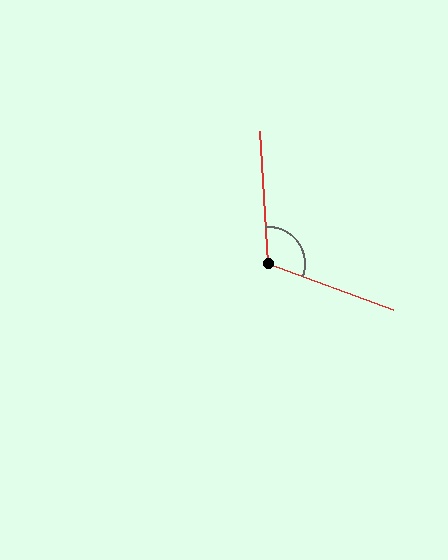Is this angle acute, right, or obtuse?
It is obtuse.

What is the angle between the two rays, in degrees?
Approximately 114 degrees.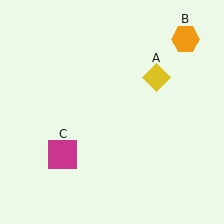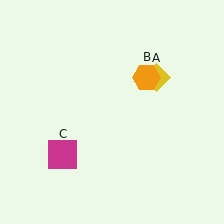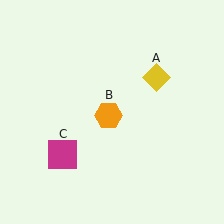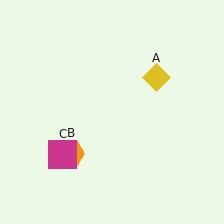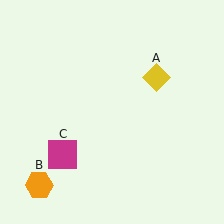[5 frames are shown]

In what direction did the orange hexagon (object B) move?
The orange hexagon (object B) moved down and to the left.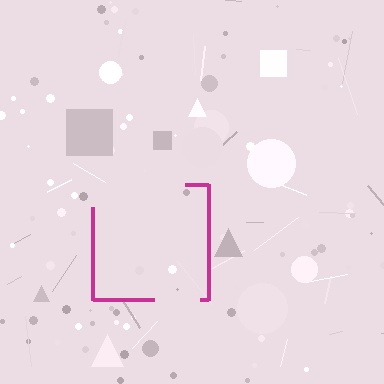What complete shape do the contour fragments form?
The contour fragments form a square.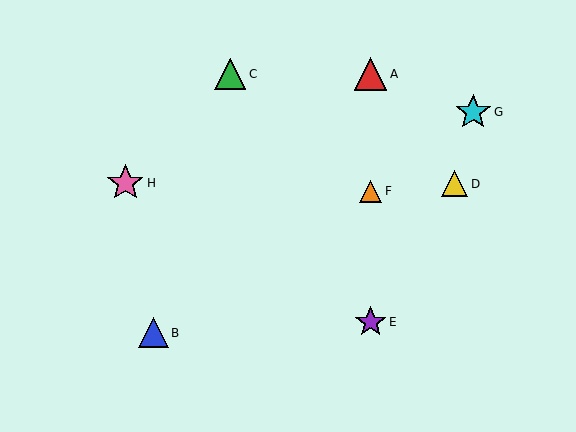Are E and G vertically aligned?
No, E is at x≈371 and G is at x≈473.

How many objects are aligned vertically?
3 objects (A, E, F) are aligned vertically.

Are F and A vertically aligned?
Yes, both are at x≈371.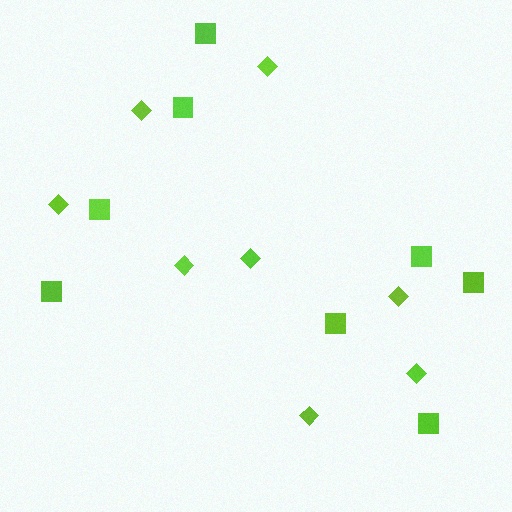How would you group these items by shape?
There are 2 groups: one group of squares (8) and one group of diamonds (8).